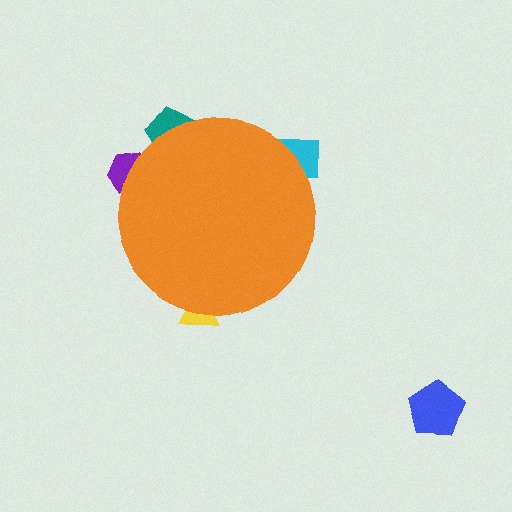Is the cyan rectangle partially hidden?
Yes, the cyan rectangle is partially hidden behind the orange circle.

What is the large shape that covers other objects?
An orange circle.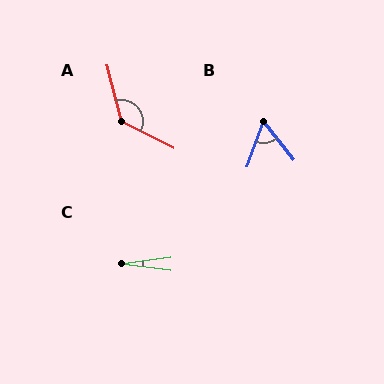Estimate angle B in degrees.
Approximately 58 degrees.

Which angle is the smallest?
C, at approximately 15 degrees.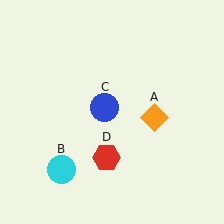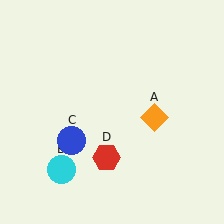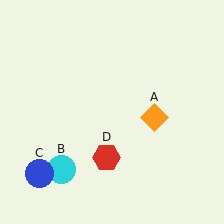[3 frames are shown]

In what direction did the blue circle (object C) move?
The blue circle (object C) moved down and to the left.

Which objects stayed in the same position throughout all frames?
Orange diamond (object A) and cyan circle (object B) and red hexagon (object D) remained stationary.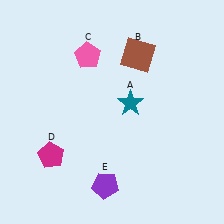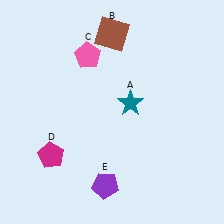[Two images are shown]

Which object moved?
The brown square (B) moved left.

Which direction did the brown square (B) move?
The brown square (B) moved left.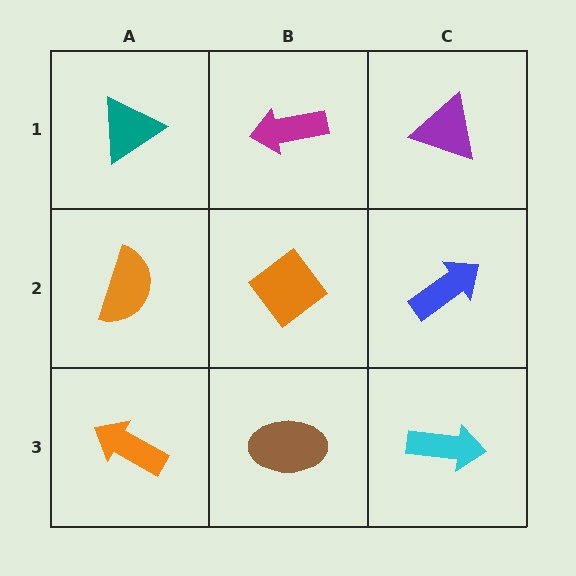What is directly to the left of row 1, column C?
A magenta arrow.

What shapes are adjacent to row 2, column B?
A magenta arrow (row 1, column B), a brown ellipse (row 3, column B), an orange semicircle (row 2, column A), a blue arrow (row 2, column C).